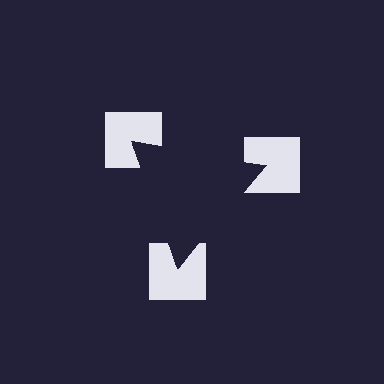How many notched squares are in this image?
There are 3 — one at each vertex of the illusory triangle.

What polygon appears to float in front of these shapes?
An illusory triangle — its edges are inferred from the aligned wedge cuts in the notched squares, not physically drawn.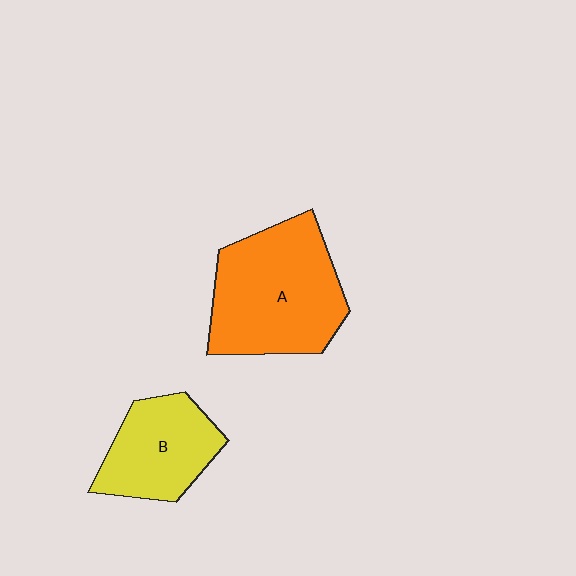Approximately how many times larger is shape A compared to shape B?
Approximately 1.6 times.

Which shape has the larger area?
Shape A (orange).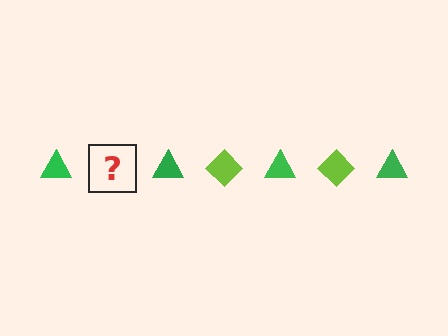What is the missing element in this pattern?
The missing element is a lime diamond.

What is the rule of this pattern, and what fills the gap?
The rule is that the pattern alternates between green triangle and lime diamond. The gap should be filled with a lime diamond.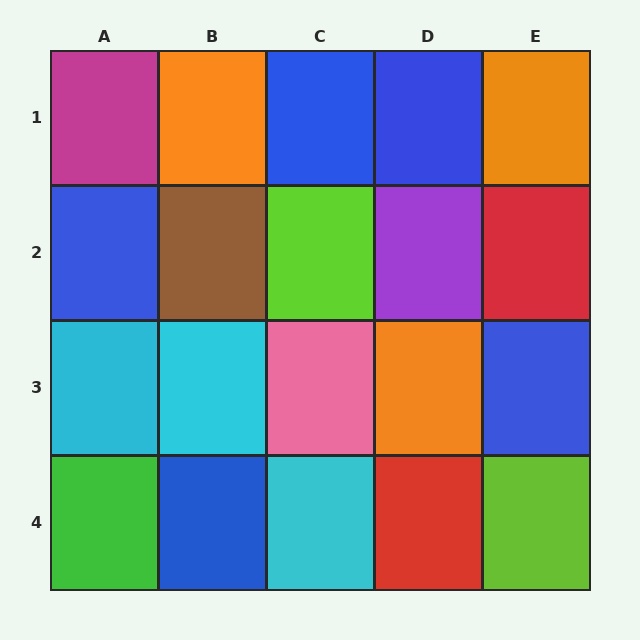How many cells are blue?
5 cells are blue.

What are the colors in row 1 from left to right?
Magenta, orange, blue, blue, orange.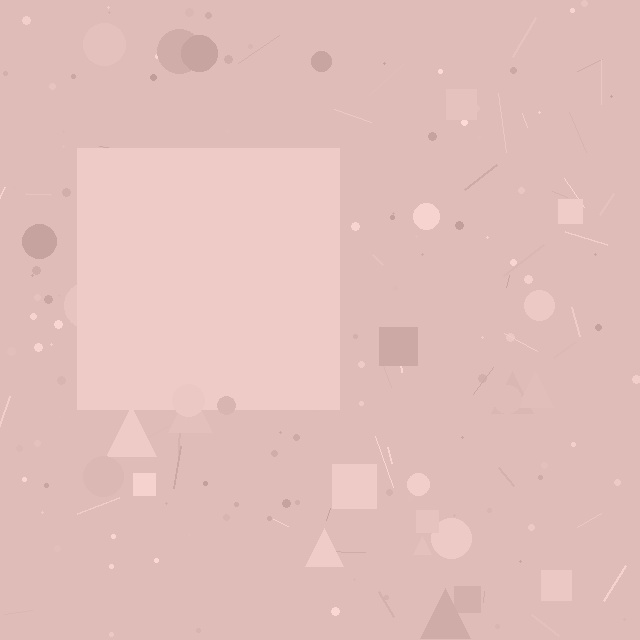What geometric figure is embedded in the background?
A square is embedded in the background.